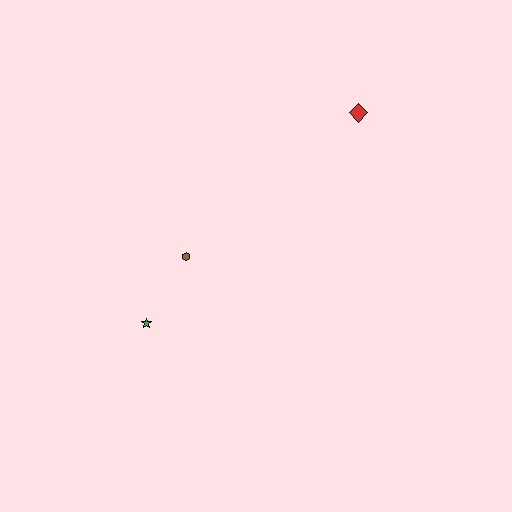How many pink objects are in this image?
There are no pink objects.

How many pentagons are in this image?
There are no pentagons.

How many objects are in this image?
There are 3 objects.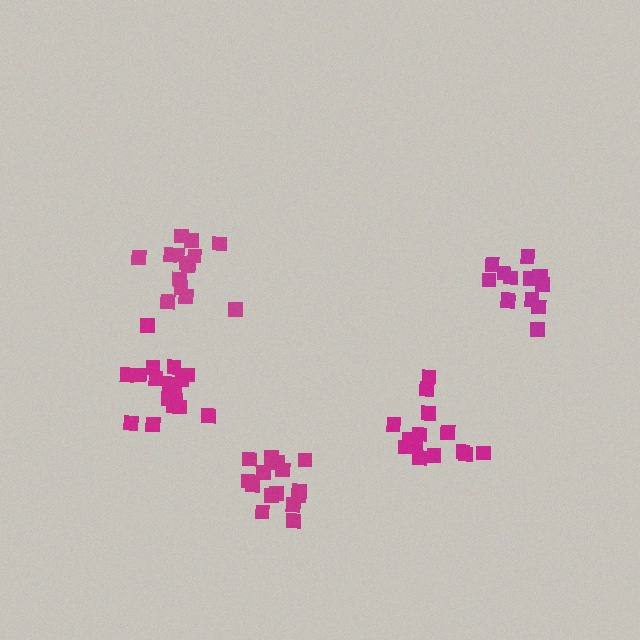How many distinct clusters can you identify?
There are 5 distinct clusters.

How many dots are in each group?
Group 1: 14 dots, Group 2: 15 dots, Group 3: 14 dots, Group 4: 15 dots, Group 5: 18 dots (76 total).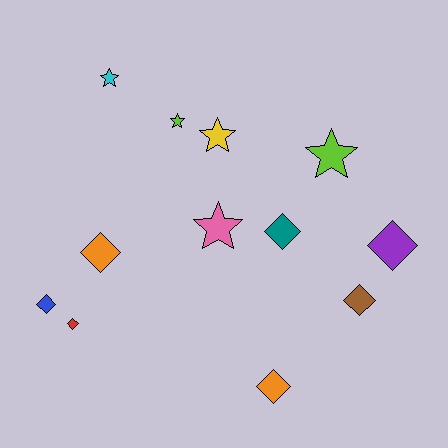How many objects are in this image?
There are 12 objects.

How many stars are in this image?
There are 5 stars.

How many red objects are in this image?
There is 1 red object.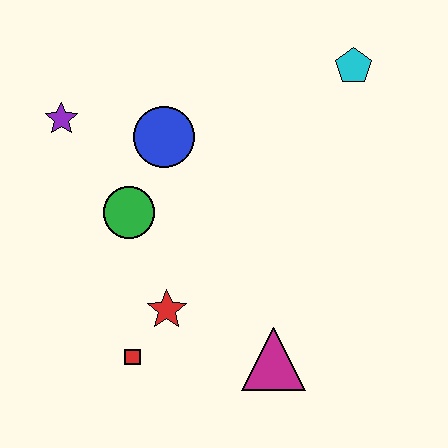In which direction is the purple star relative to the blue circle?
The purple star is to the left of the blue circle.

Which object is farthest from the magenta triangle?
The purple star is farthest from the magenta triangle.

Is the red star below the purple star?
Yes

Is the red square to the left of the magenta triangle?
Yes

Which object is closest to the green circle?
The blue circle is closest to the green circle.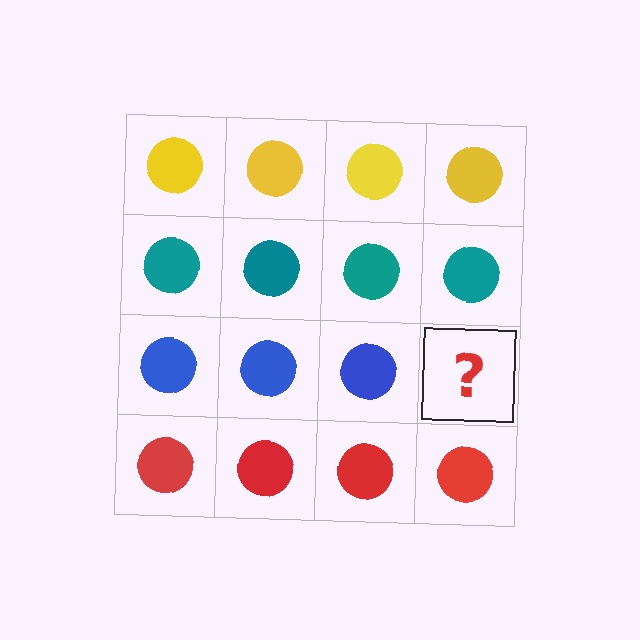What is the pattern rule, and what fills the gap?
The rule is that each row has a consistent color. The gap should be filled with a blue circle.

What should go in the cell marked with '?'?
The missing cell should contain a blue circle.